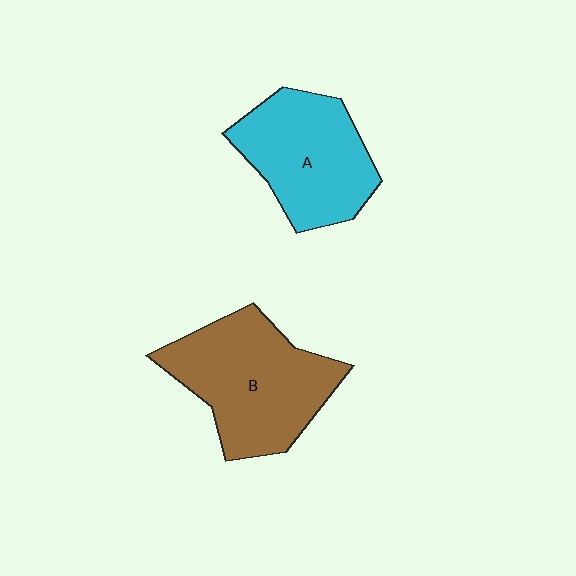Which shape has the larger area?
Shape B (brown).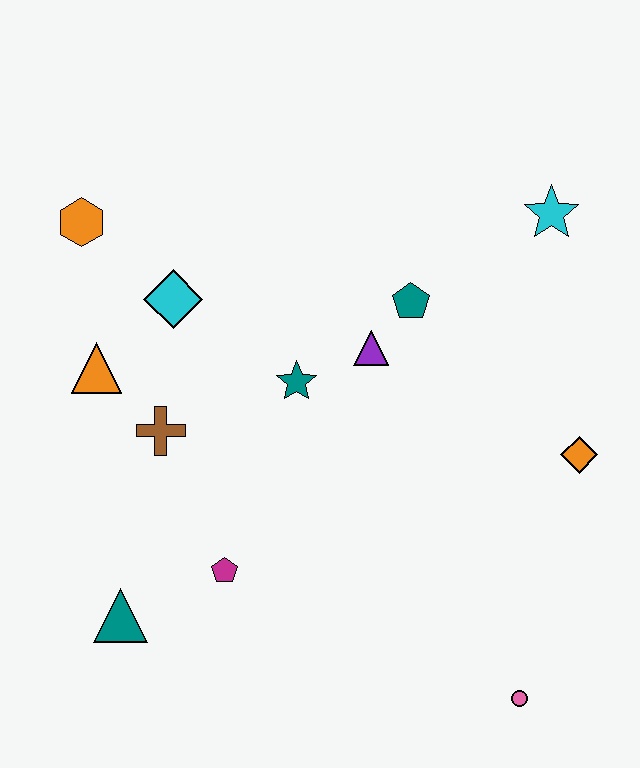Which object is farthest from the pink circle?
The orange hexagon is farthest from the pink circle.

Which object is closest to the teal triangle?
The magenta pentagon is closest to the teal triangle.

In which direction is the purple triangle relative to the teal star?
The purple triangle is to the right of the teal star.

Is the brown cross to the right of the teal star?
No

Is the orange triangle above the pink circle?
Yes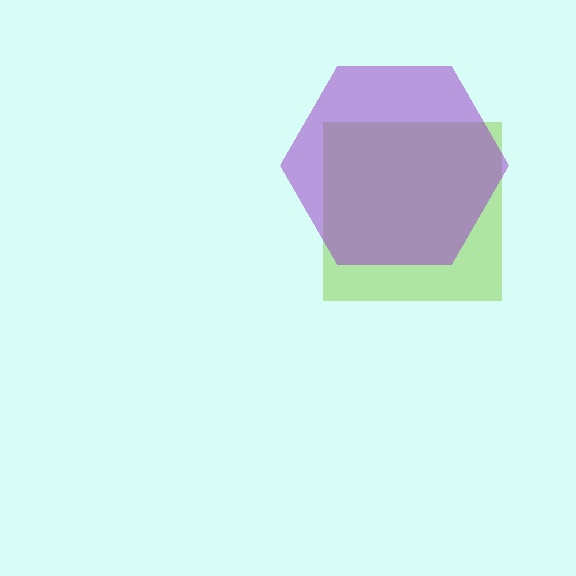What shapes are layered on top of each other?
The layered shapes are: a lime square, a purple hexagon.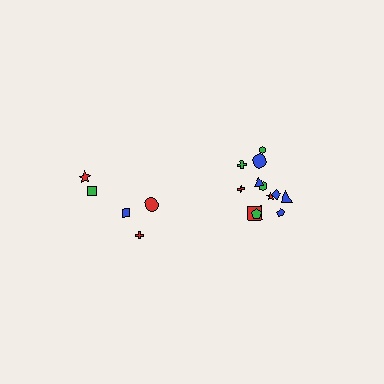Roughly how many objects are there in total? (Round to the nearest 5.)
Roughly 15 objects in total.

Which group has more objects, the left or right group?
The right group.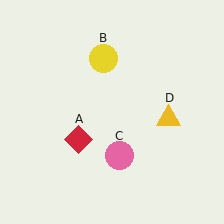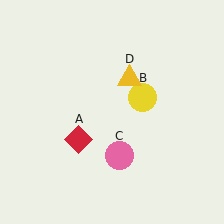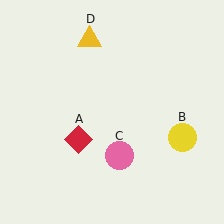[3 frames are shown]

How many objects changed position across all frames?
2 objects changed position: yellow circle (object B), yellow triangle (object D).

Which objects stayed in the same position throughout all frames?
Red diamond (object A) and pink circle (object C) remained stationary.